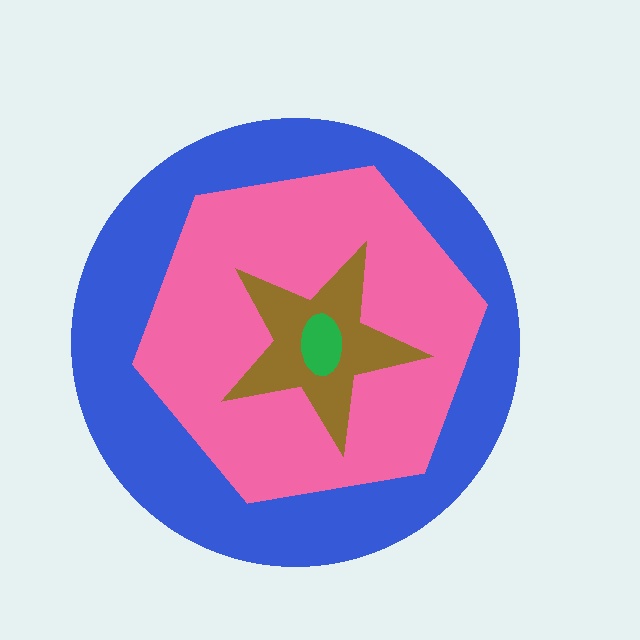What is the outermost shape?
The blue circle.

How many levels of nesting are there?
4.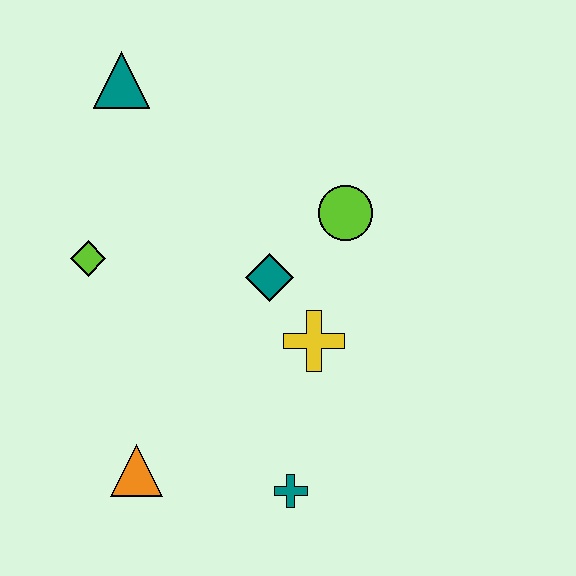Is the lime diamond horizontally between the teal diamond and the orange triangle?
No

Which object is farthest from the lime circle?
The orange triangle is farthest from the lime circle.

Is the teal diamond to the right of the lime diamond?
Yes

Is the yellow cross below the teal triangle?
Yes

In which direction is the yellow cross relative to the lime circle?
The yellow cross is below the lime circle.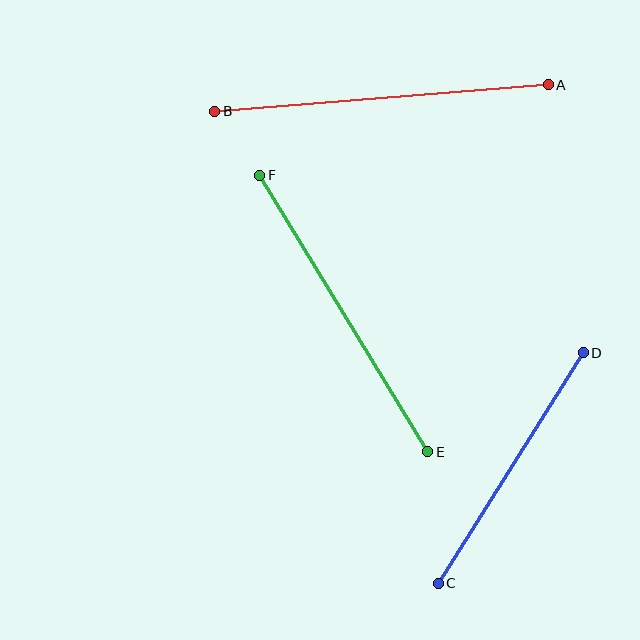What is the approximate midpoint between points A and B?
The midpoint is at approximately (382, 98) pixels.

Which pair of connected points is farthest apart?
Points A and B are farthest apart.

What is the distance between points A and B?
The distance is approximately 335 pixels.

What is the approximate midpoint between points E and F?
The midpoint is at approximately (344, 313) pixels.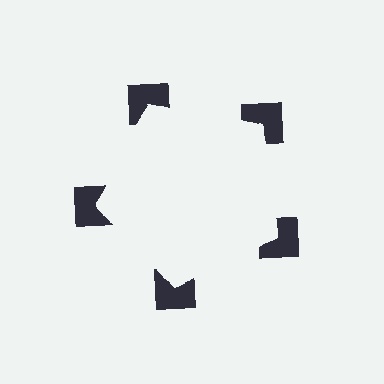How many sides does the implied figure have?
5 sides.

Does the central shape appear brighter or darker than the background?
It typically appears slightly brighter than the background, even though no actual brightness change is drawn.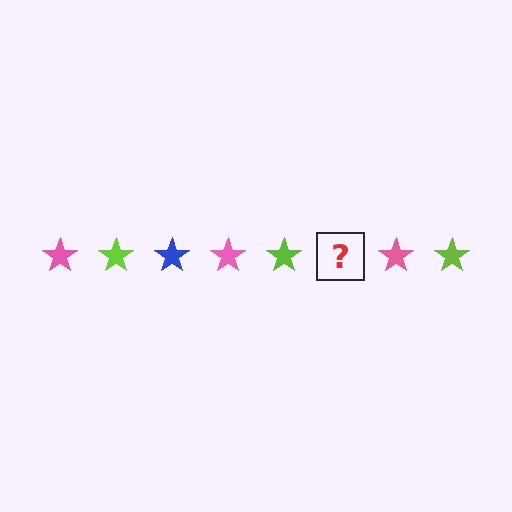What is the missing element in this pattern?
The missing element is a blue star.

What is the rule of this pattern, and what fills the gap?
The rule is that the pattern cycles through pink, lime, blue stars. The gap should be filled with a blue star.